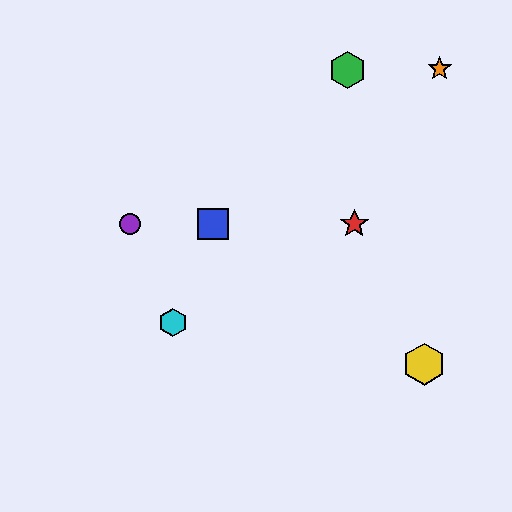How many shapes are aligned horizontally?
3 shapes (the red star, the blue square, the purple circle) are aligned horizontally.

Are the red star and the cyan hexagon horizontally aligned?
No, the red star is at y≈224 and the cyan hexagon is at y≈323.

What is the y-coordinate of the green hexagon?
The green hexagon is at y≈70.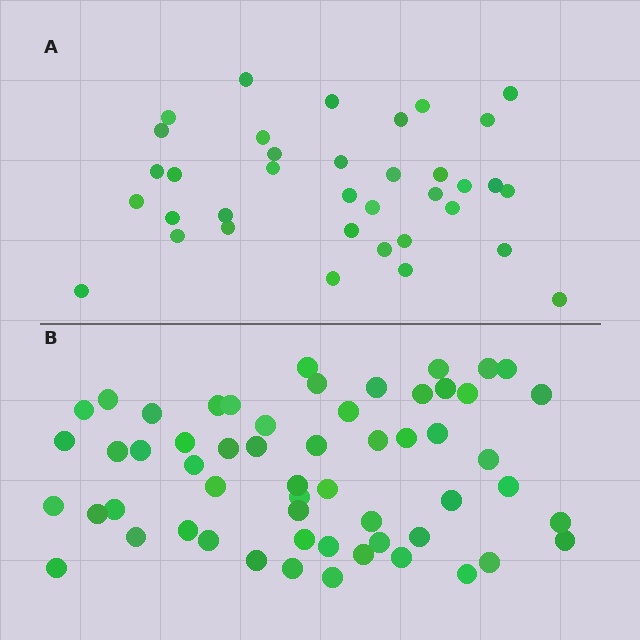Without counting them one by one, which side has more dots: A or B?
Region B (the bottom region) has more dots.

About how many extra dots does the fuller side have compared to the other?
Region B has approximately 20 more dots than region A.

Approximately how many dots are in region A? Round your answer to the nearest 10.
About 40 dots. (The exact count is 36, which rounds to 40.)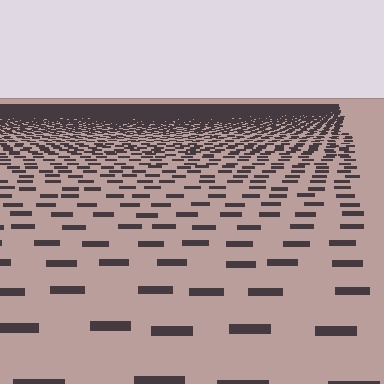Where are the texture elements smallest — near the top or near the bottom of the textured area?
Near the top.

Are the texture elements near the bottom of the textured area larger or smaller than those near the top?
Larger. Near the bottom, elements are closer to the viewer and appear at a bigger on-screen size.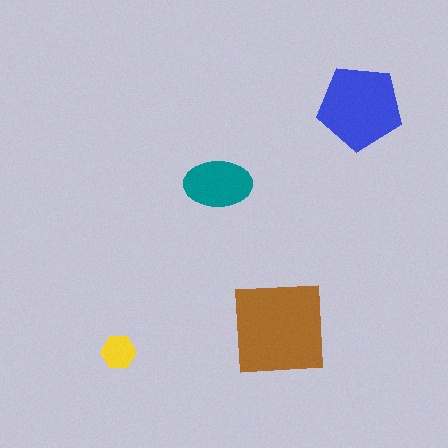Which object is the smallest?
The yellow hexagon.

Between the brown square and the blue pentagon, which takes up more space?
The brown square.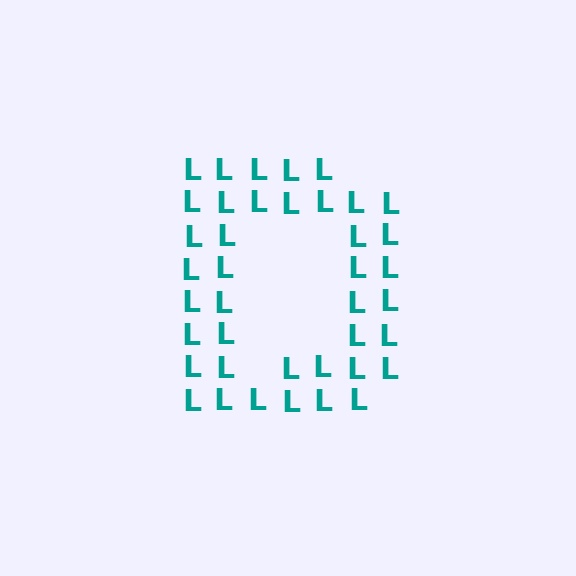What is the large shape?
The large shape is the letter D.